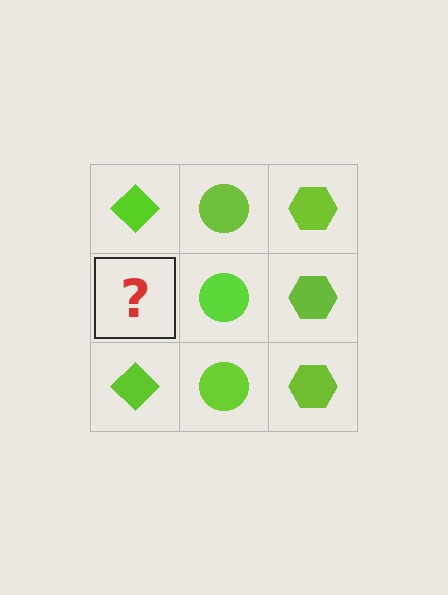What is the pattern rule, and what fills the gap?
The rule is that each column has a consistent shape. The gap should be filled with a lime diamond.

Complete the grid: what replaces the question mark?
The question mark should be replaced with a lime diamond.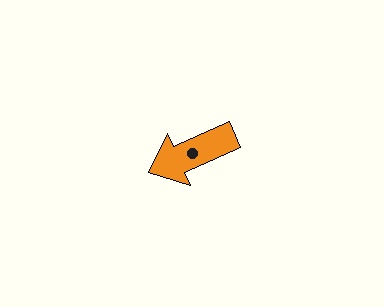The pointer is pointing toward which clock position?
Roughly 8 o'clock.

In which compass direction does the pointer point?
Southwest.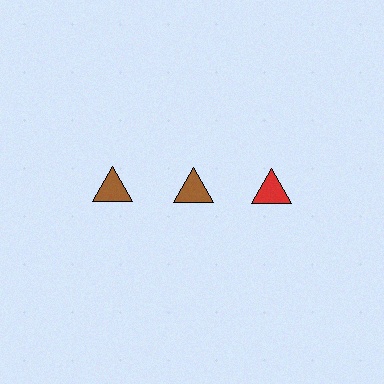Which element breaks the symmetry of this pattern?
The red triangle in the top row, center column breaks the symmetry. All other shapes are brown triangles.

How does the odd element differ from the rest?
It has a different color: red instead of brown.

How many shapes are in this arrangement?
There are 3 shapes arranged in a grid pattern.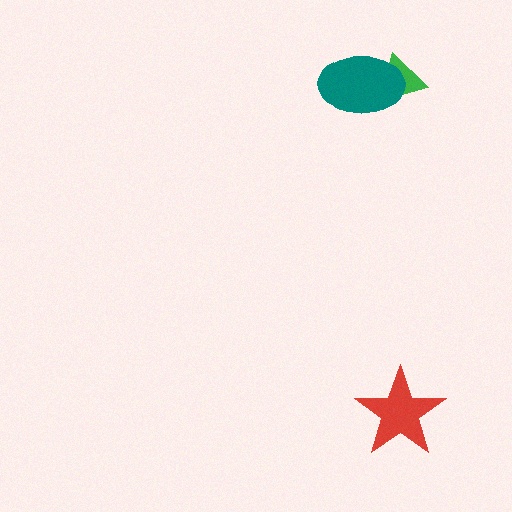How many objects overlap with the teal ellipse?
1 object overlaps with the teal ellipse.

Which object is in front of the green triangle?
The teal ellipse is in front of the green triangle.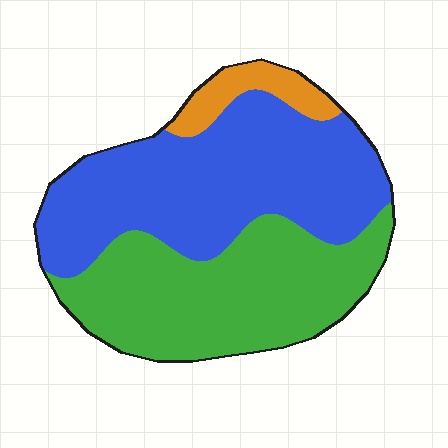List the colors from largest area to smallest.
From largest to smallest: blue, green, orange.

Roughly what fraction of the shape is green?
Green takes up between a third and a half of the shape.